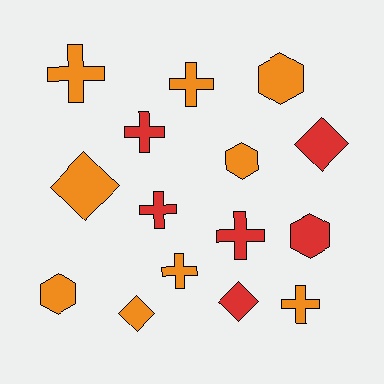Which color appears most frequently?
Orange, with 9 objects.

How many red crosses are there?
There are 3 red crosses.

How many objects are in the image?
There are 15 objects.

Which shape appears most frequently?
Cross, with 7 objects.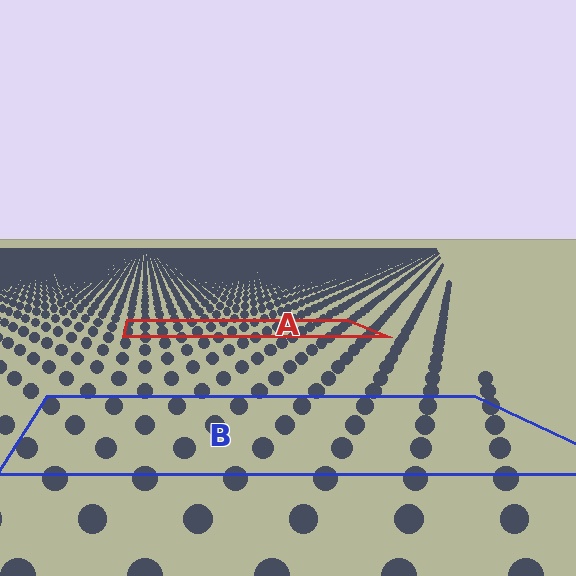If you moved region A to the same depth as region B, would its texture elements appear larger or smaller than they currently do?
They would appear larger. At a closer depth, the same texture elements are projected at a bigger on-screen size.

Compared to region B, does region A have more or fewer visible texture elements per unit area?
Region A has more texture elements per unit area — they are packed more densely because it is farther away.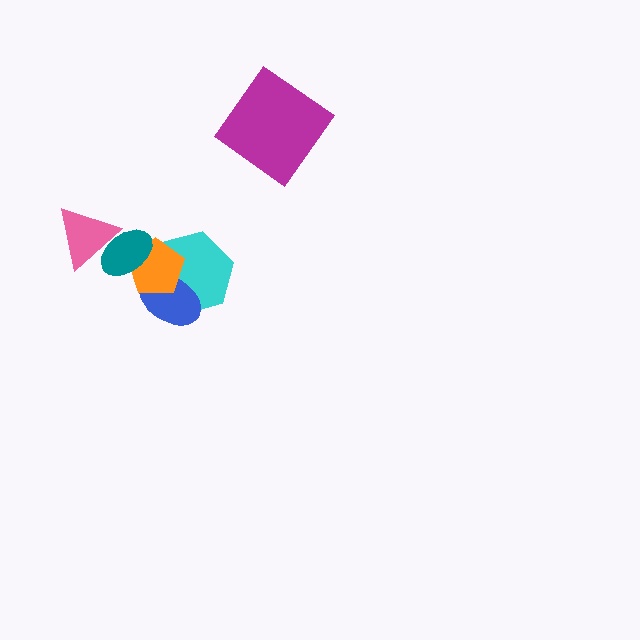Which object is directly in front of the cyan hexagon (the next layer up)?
The blue ellipse is directly in front of the cyan hexagon.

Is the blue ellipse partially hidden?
Yes, it is partially covered by another shape.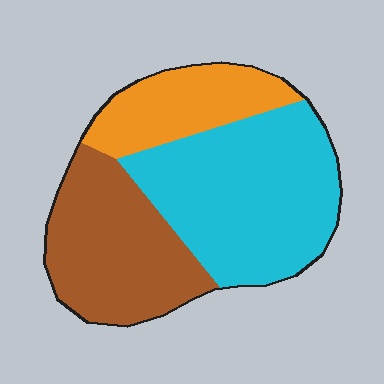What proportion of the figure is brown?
Brown covers about 35% of the figure.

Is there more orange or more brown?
Brown.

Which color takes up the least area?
Orange, at roughly 20%.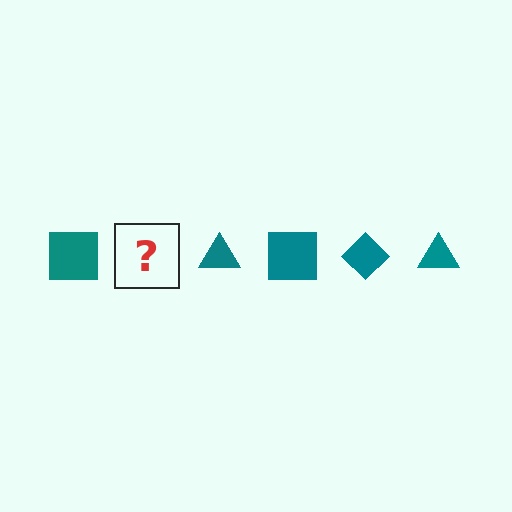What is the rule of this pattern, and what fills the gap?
The rule is that the pattern cycles through square, diamond, triangle shapes in teal. The gap should be filled with a teal diamond.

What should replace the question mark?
The question mark should be replaced with a teal diamond.